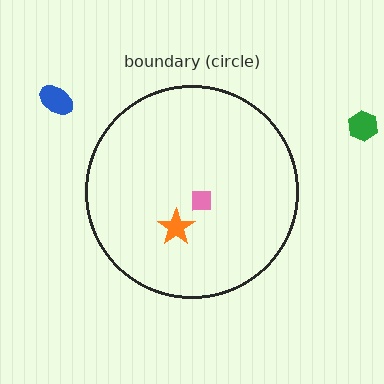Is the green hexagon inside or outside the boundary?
Outside.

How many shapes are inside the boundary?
2 inside, 2 outside.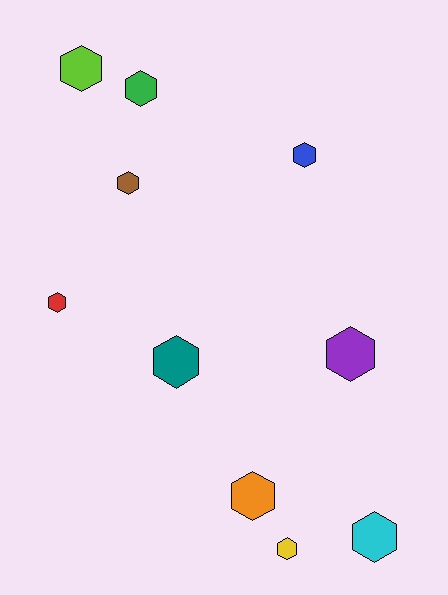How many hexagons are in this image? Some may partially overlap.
There are 10 hexagons.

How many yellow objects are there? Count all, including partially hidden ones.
There is 1 yellow object.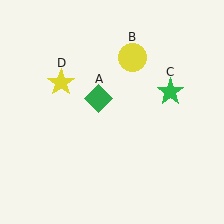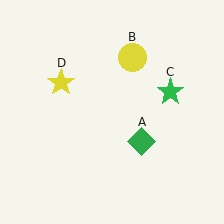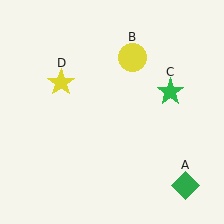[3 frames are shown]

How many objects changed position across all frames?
1 object changed position: green diamond (object A).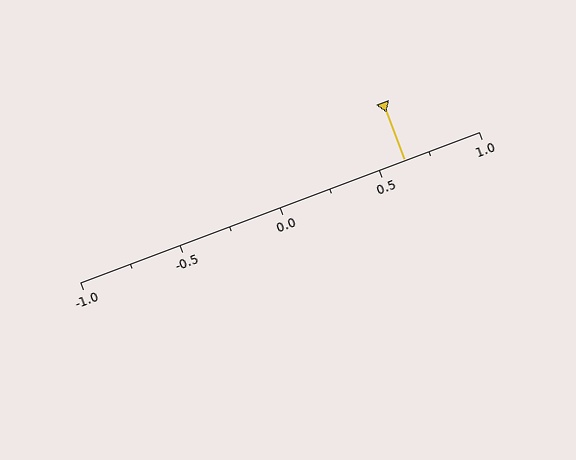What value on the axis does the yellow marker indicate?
The marker indicates approximately 0.62.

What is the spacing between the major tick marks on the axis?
The major ticks are spaced 0.5 apart.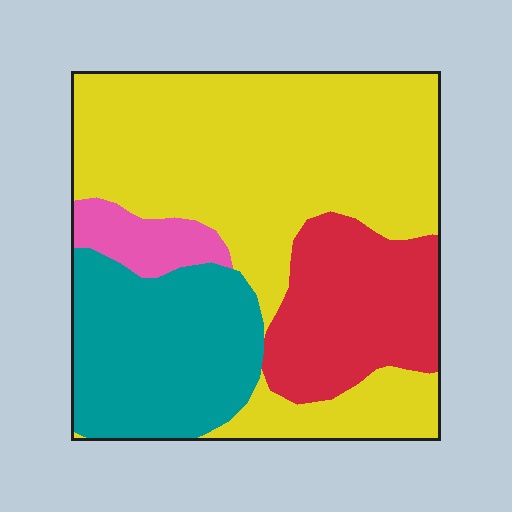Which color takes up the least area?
Pink, at roughly 5%.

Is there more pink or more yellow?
Yellow.